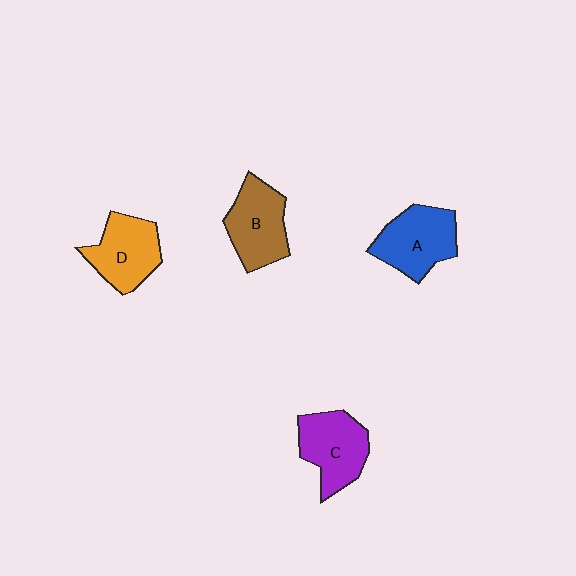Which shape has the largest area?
Shape A (blue).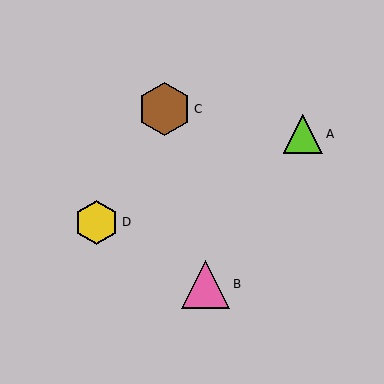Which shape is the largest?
The brown hexagon (labeled C) is the largest.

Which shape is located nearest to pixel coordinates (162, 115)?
The brown hexagon (labeled C) at (165, 109) is nearest to that location.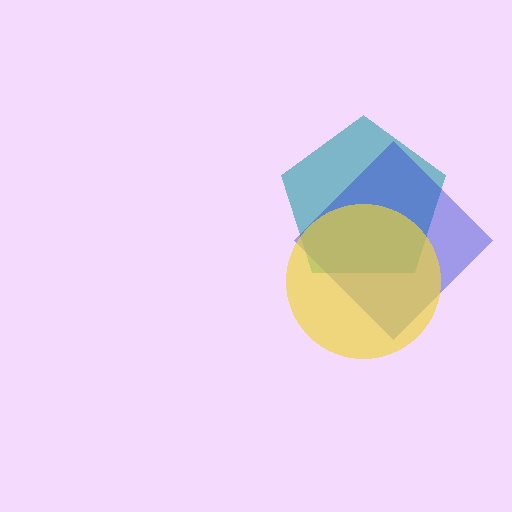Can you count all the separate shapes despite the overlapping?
Yes, there are 3 separate shapes.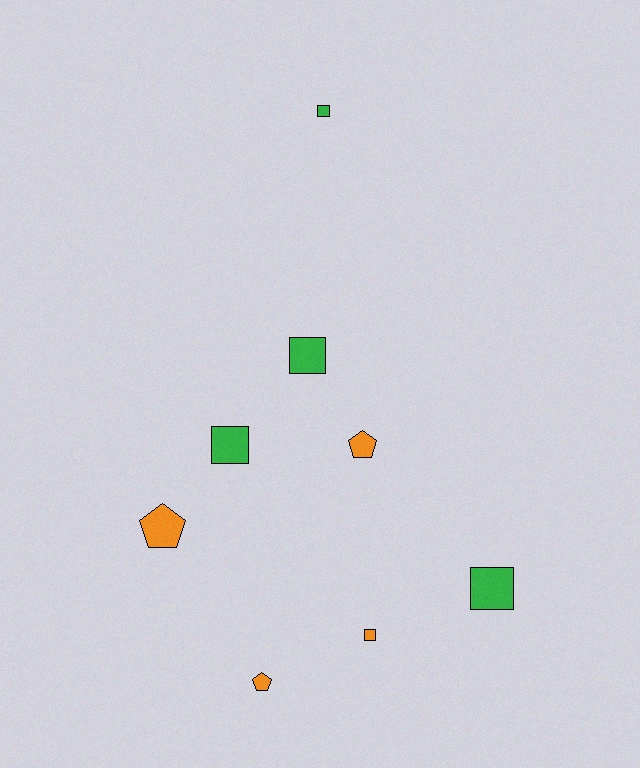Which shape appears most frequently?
Square, with 5 objects.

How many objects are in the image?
There are 8 objects.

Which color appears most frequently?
Orange, with 4 objects.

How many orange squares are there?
There is 1 orange square.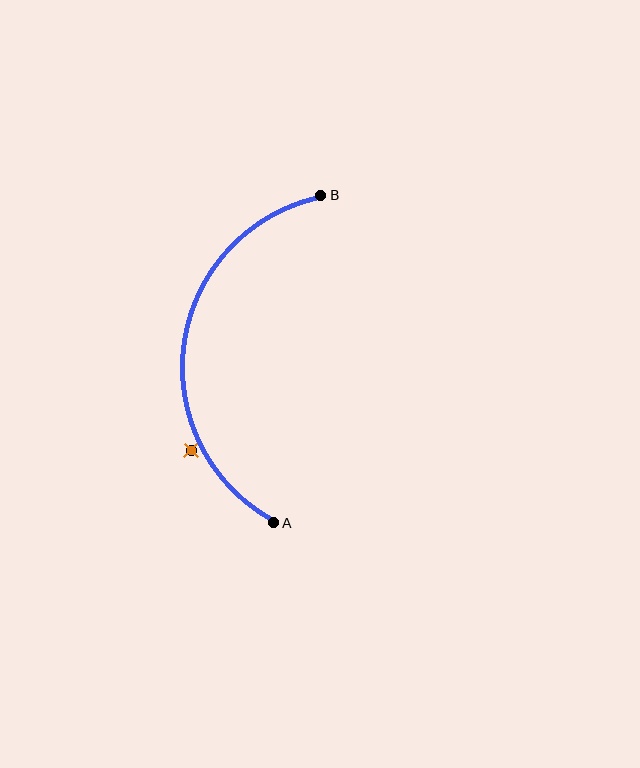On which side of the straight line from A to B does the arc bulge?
The arc bulges to the left of the straight line connecting A and B.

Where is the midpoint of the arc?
The arc midpoint is the point on the curve farthest from the straight line joining A and B. It sits to the left of that line.